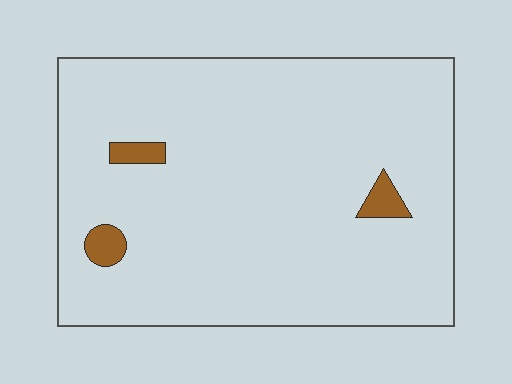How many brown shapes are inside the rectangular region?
3.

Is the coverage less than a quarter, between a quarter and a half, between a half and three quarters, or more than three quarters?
Less than a quarter.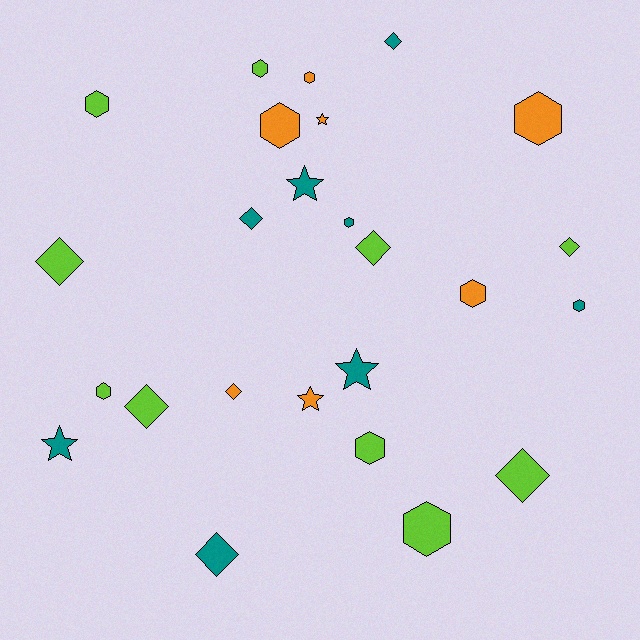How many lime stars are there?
There are no lime stars.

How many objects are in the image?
There are 25 objects.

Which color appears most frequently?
Lime, with 10 objects.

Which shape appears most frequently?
Hexagon, with 11 objects.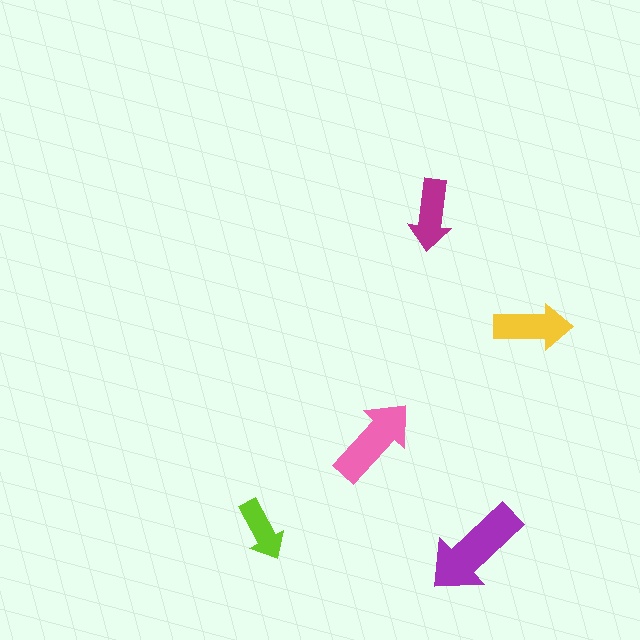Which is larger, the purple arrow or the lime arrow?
The purple one.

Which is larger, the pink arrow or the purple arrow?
The purple one.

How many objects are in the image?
There are 5 objects in the image.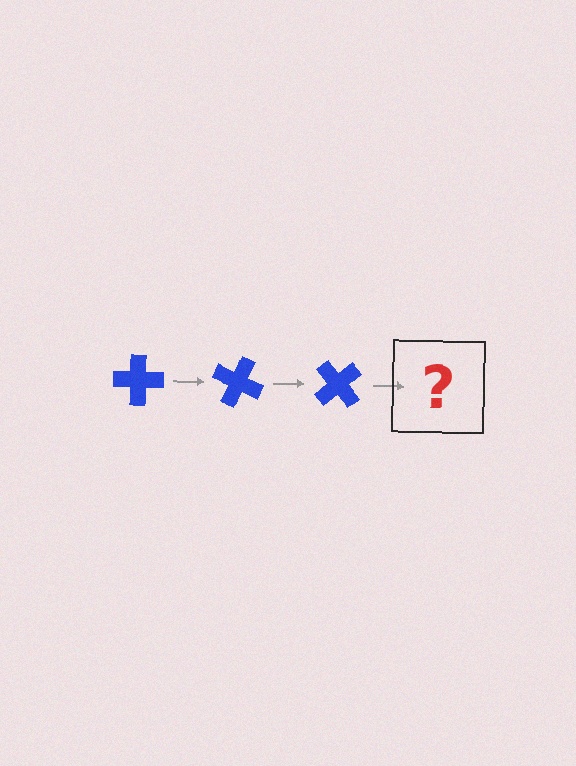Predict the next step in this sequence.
The next step is a blue cross rotated 75 degrees.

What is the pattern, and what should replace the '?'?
The pattern is that the cross rotates 25 degrees each step. The '?' should be a blue cross rotated 75 degrees.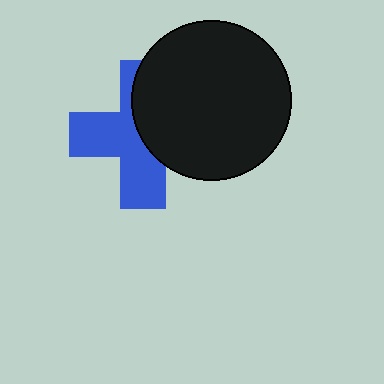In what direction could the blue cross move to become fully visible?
The blue cross could move left. That would shift it out from behind the black circle entirely.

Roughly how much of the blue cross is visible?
About half of it is visible (roughly 55%).